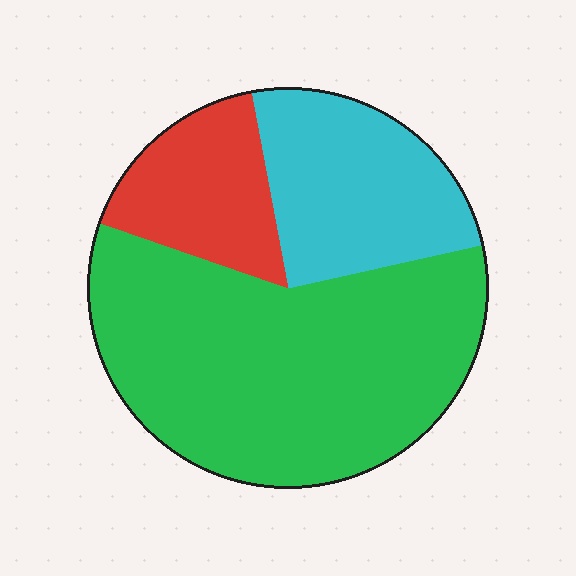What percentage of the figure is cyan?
Cyan covers around 25% of the figure.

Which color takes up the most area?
Green, at roughly 60%.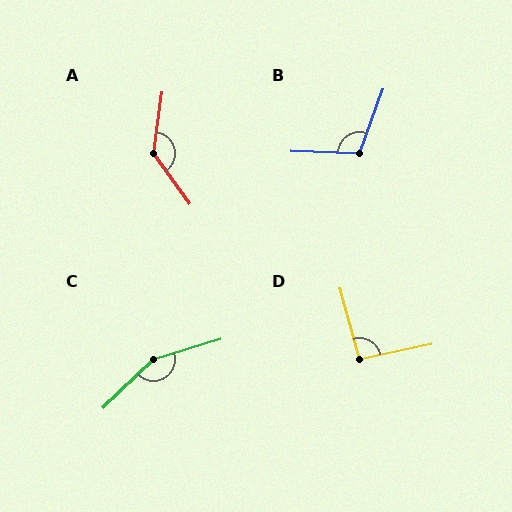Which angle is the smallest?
D, at approximately 93 degrees.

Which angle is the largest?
C, at approximately 153 degrees.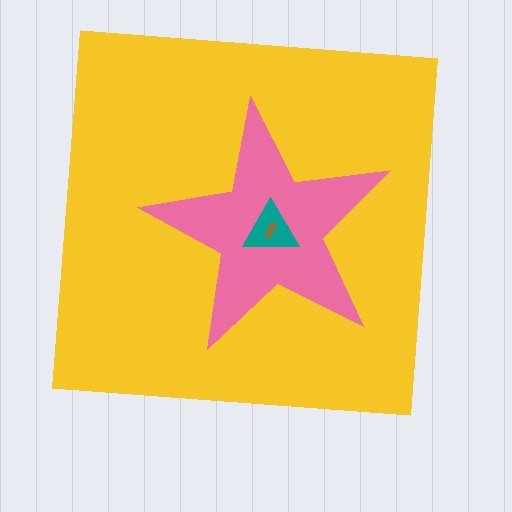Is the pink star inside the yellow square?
Yes.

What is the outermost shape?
The yellow square.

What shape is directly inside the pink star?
The teal triangle.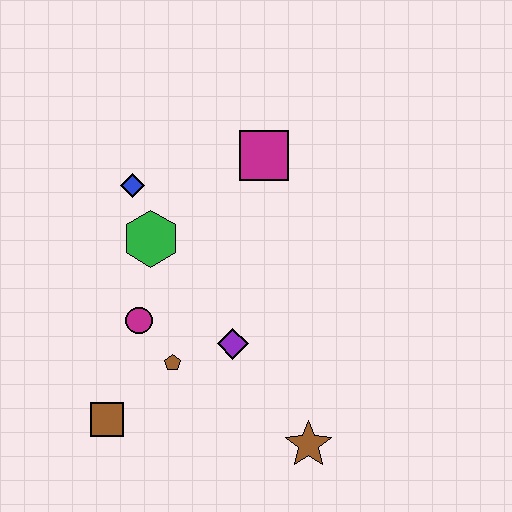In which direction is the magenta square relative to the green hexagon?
The magenta square is to the right of the green hexagon.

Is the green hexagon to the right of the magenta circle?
Yes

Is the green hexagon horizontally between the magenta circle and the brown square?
No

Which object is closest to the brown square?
The brown pentagon is closest to the brown square.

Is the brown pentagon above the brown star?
Yes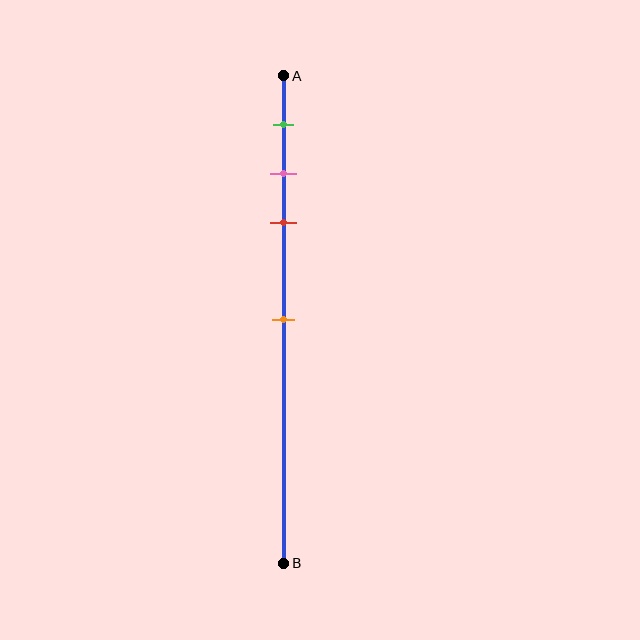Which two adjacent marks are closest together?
The pink and red marks are the closest adjacent pair.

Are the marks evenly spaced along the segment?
No, the marks are not evenly spaced.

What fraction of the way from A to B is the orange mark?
The orange mark is approximately 50% (0.5) of the way from A to B.